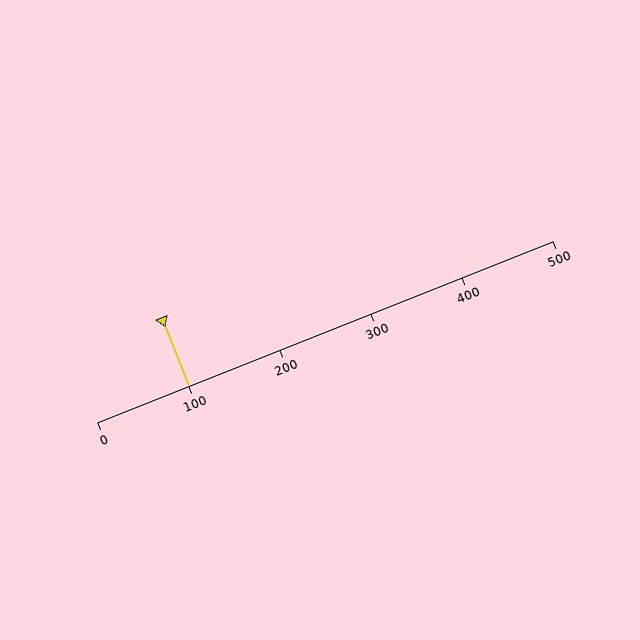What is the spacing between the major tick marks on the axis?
The major ticks are spaced 100 apart.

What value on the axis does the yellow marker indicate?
The marker indicates approximately 100.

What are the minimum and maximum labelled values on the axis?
The axis runs from 0 to 500.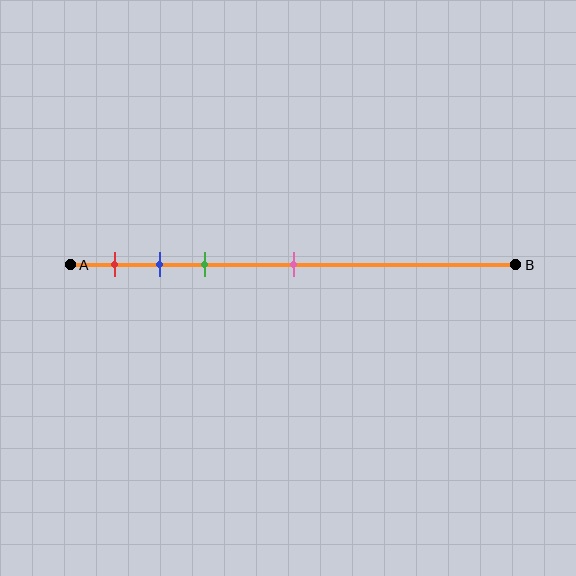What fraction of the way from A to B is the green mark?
The green mark is approximately 30% (0.3) of the way from A to B.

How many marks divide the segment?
There are 4 marks dividing the segment.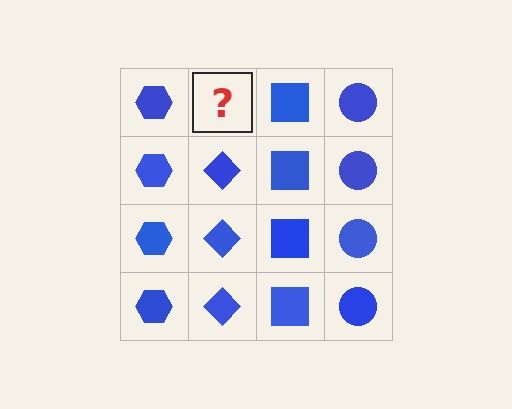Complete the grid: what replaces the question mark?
The question mark should be replaced with a blue diamond.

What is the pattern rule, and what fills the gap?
The rule is that each column has a consistent shape. The gap should be filled with a blue diamond.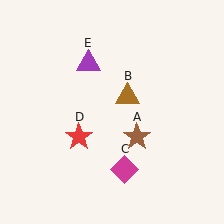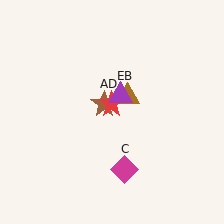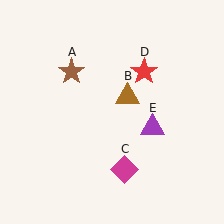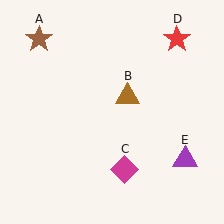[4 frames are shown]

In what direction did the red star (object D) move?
The red star (object D) moved up and to the right.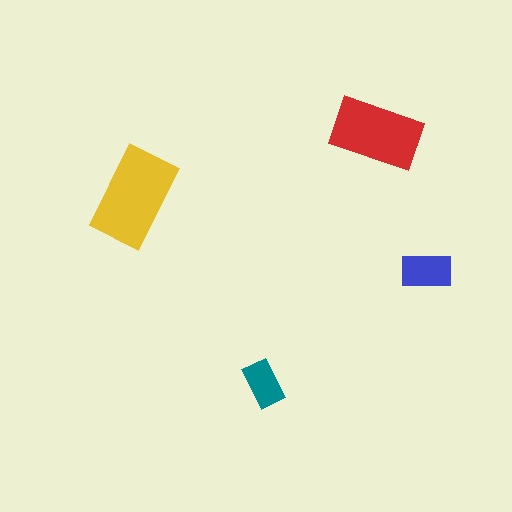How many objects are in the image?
There are 4 objects in the image.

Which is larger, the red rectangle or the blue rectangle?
The red one.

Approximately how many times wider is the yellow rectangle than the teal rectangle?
About 2 times wider.